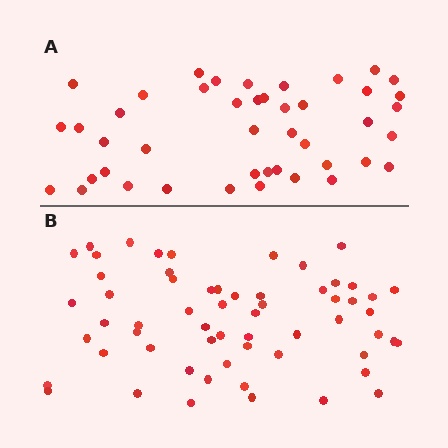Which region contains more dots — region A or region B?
Region B (the bottom region) has more dots.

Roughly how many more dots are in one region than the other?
Region B has approximately 15 more dots than region A.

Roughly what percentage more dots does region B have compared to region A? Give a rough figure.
About 35% more.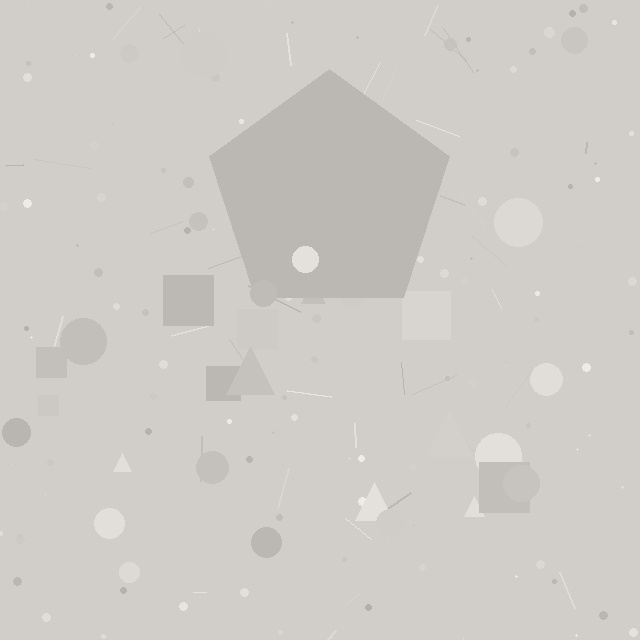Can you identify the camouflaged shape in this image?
The camouflaged shape is a pentagon.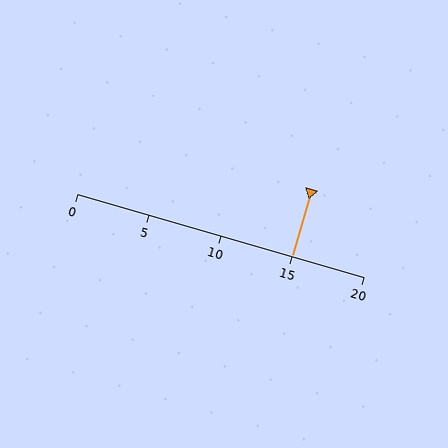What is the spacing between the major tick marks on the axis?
The major ticks are spaced 5 apart.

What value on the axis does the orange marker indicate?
The marker indicates approximately 15.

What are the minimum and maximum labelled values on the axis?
The axis runs from 0 to 20.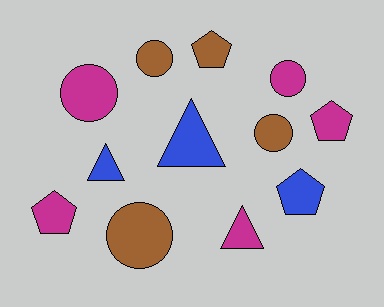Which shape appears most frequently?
Circle, with 5 objects.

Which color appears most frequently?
Magenta, with 5 objects.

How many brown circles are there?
There are 3 brown circles.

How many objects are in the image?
There are 12 objects.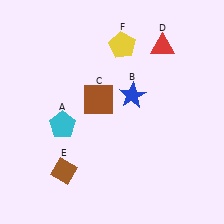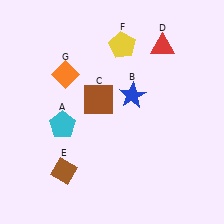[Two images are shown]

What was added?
An orange diamond (G) was added in Image 2.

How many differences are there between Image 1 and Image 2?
There is 1 difference between the two images.